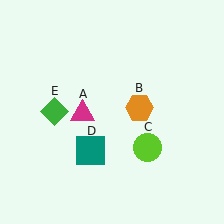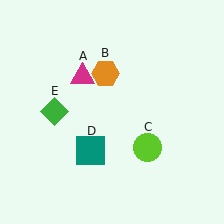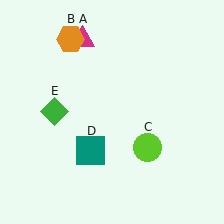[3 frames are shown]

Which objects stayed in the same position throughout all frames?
Lime circle (object C) and teal square (object D) and green diamond (object E) remained stationary.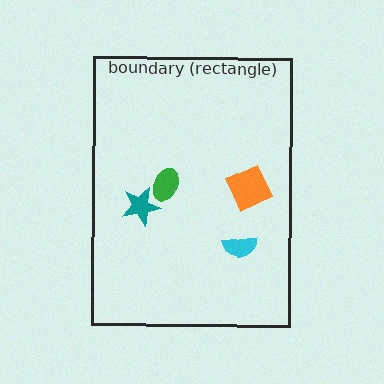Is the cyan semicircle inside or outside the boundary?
Inside.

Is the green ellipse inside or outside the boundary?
Inside.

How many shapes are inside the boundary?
4 inside, 0 outside.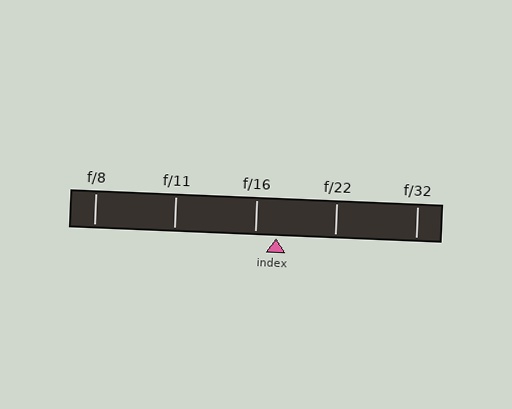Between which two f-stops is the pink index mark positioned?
The index mark is between f/16 and f/22.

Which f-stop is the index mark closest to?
The index mark is closest to f/16.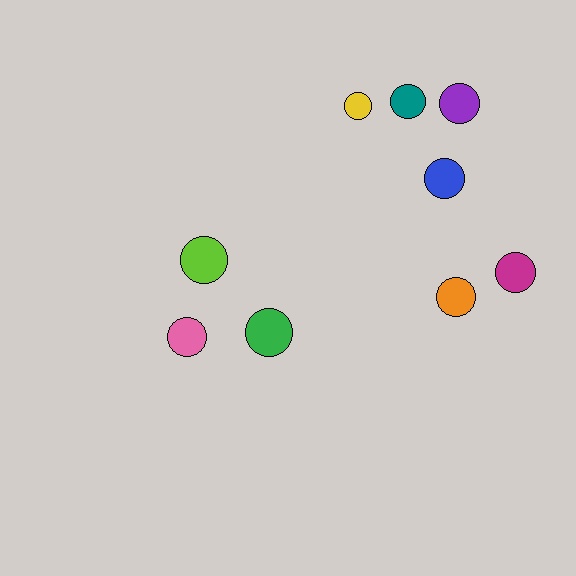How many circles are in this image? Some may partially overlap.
There are 9 circles.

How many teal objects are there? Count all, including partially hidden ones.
There is 1 teal object.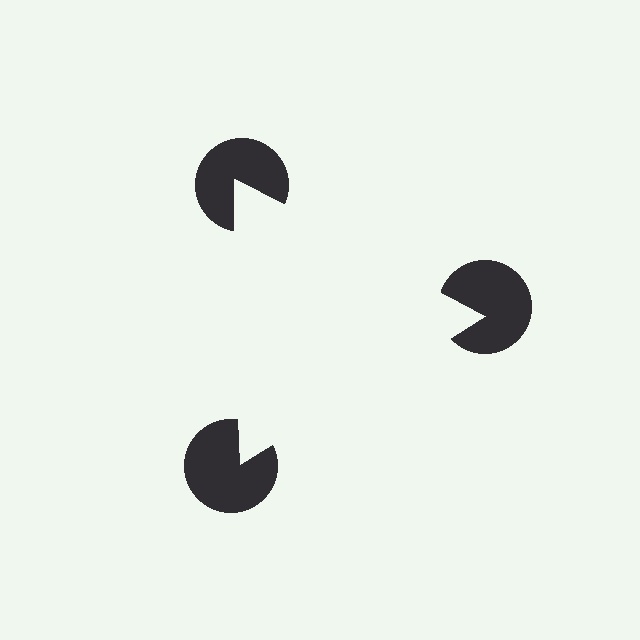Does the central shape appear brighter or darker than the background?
It typically appears slightly brighter than the background, even though no actual brightness change is drawn.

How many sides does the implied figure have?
3 sides.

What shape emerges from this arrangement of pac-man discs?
An illusory triangle — its edges are inferred from the aligned wedge cuts in the pac-man discs, not physically drawn.